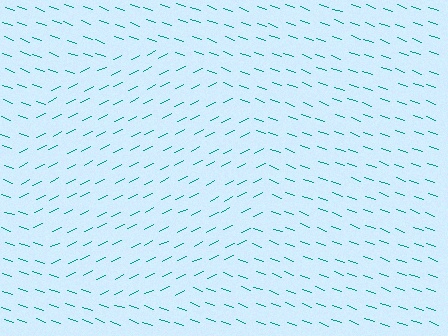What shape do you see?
I see a circle.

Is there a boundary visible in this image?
Yes, there is a texture boundary formed by a change in line orientation.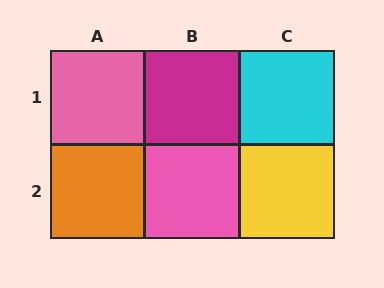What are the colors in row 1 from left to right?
Pink, magenta, cyan.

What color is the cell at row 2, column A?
Orange.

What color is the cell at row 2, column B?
Pink.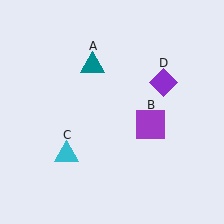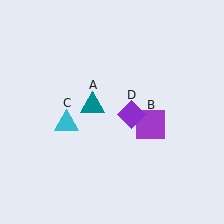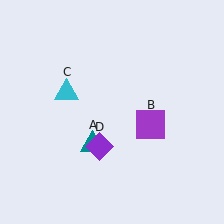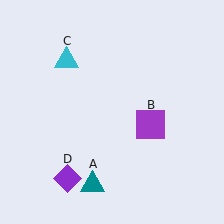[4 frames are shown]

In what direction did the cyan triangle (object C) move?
The cyan triangle (object C) moved up.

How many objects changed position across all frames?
3 objects changed position: teal triangle (object A), cyan triangle (object C), purple diamond (object D).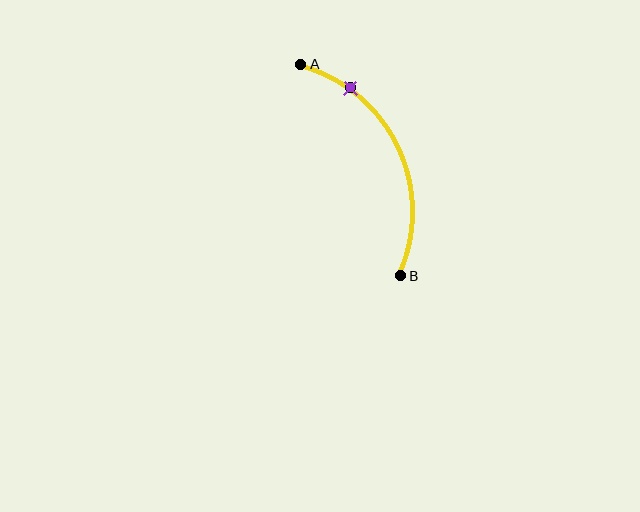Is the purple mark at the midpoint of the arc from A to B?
No. The purple mark lies on the arc but is closer to endpoint A. The arc midpoint would be at the point on the curve equidistant along the arc from both A and B.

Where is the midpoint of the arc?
The arc midpoint is the point on the curve farthest from the straight line joining A and B. It sits to the right of that line.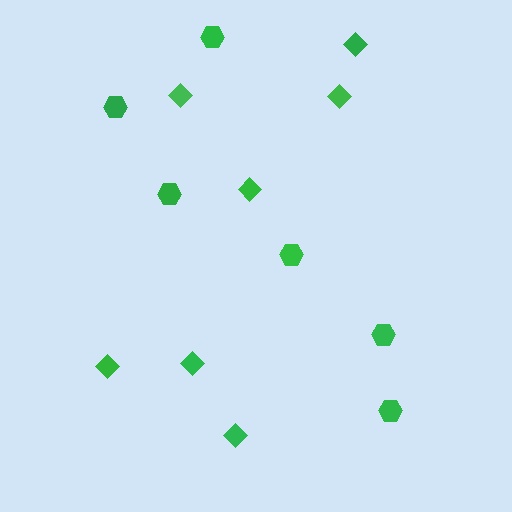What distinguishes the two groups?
There are 2 groups: one group of hexagons (6) and one group of diamonds (7).